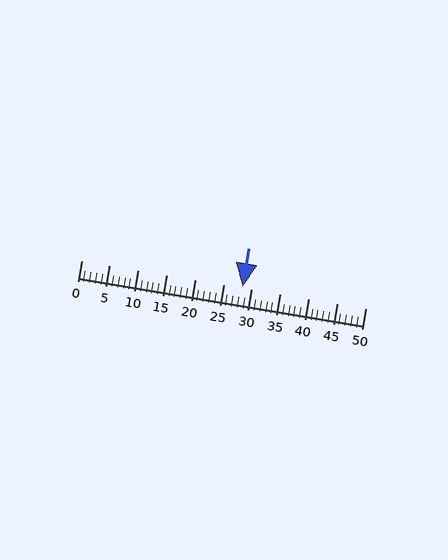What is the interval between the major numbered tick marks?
The major tick marks are spaced 5 units apart.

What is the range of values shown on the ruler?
The ruler shows values from 0 to 50.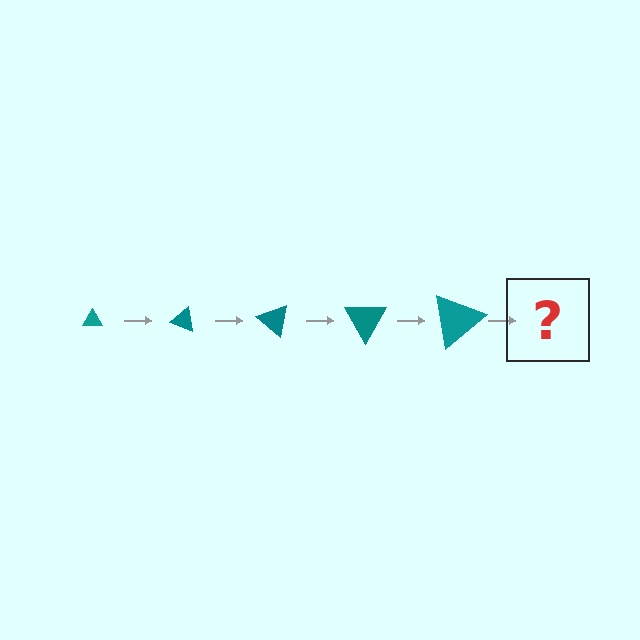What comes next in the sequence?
The next element should be a triangle, larger than the previous one and rotated 100 degrees from the start.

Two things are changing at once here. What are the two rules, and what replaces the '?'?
The two rules are that the triangle grows larger each step and it rotates 20 degrees each step. The '?' should be a triangle, larger than the previous one and rotated 100 degrees from the start.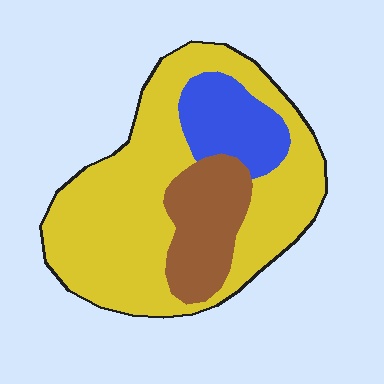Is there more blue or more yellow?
Yellow.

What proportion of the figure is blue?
Blue covers 15% of the figure.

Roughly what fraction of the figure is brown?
Brown covers around 20% of the figure.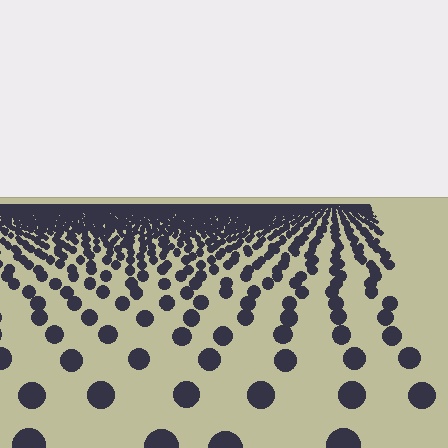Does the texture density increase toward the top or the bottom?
Density increases toward the top.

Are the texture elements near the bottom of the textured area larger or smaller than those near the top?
Larger. Near the bottom, elements are closer to the viewer and appear at a bigger on-screen size.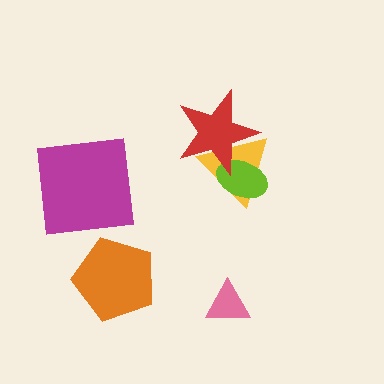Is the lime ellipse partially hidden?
Yes, it is partially covered by another shape.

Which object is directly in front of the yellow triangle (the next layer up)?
The lime ellipse is directly in front of the yellow triangle.